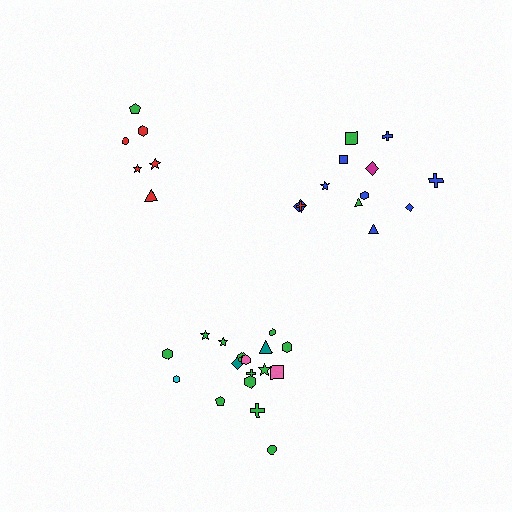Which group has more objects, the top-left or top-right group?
The top-right group.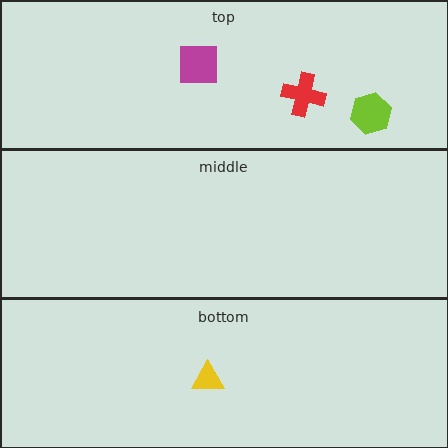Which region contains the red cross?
The top region.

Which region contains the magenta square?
The top region.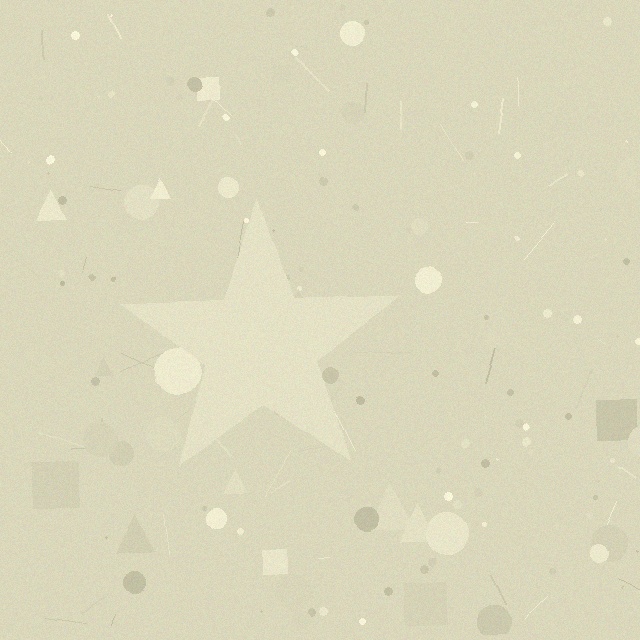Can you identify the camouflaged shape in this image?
The camouflaged shape is a star.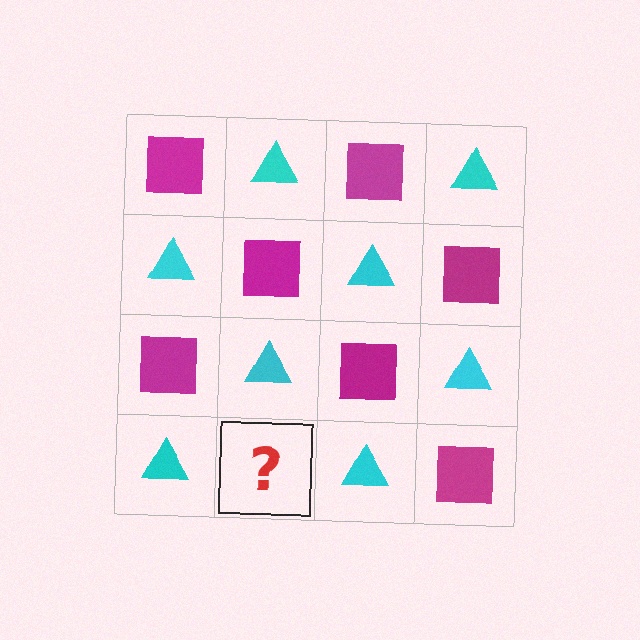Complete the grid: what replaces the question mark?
The question mark should be replaced with a magenta square.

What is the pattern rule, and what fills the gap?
The rule is that it alternates magenta square and cyan triangle in a checkerboard pattern. The gap should be filled with a magenta square.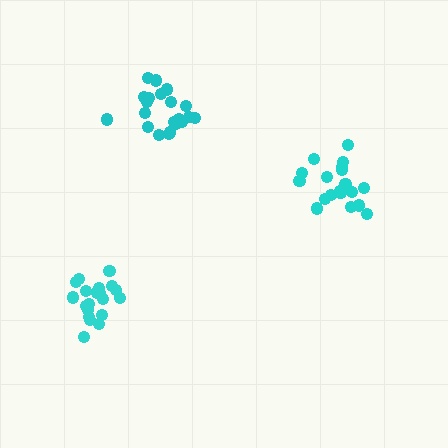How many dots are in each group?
Group 1: 21 dots, Group 2: 20 dots, Group 3: 19 dots (60 total).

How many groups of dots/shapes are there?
There are 3 groups.